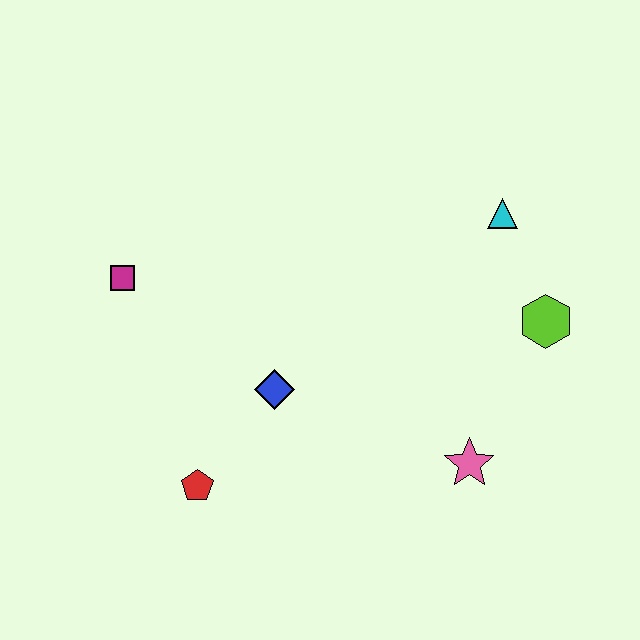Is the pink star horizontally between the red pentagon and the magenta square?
No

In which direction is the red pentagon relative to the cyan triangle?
The red pentagon is to the left of the cyan triangle.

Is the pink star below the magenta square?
Yes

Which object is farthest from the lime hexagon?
The magenta square is farthest from the lime hexagon.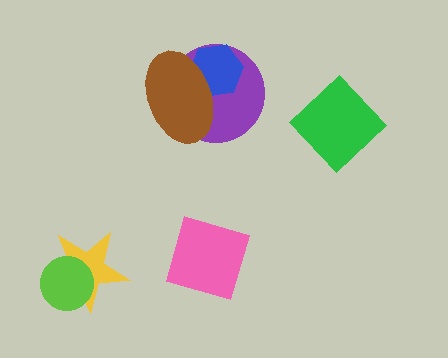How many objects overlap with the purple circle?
2 objects overlap with the purple circle.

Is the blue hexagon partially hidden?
Yes, it is partially covered by another shape.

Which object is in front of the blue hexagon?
The brown ellipse is in front of the blue hexagon.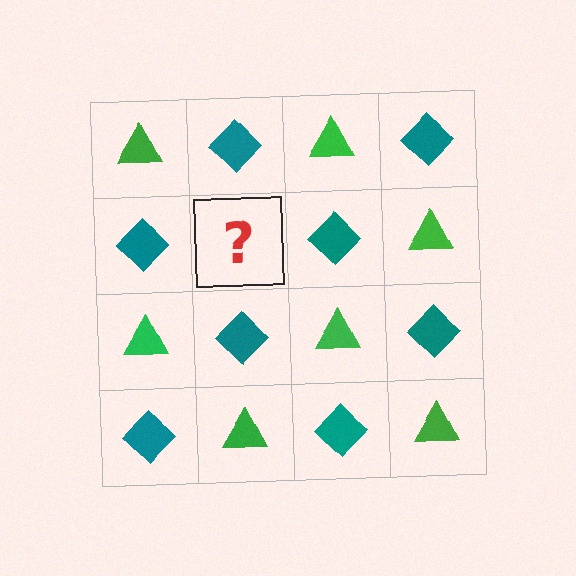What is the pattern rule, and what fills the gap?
The rule is that it alternates green triangle and teal diamond in a checkerboard pattern. The gap should be filled with a green triangle.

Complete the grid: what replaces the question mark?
The question mark should be replaced with a green triangle.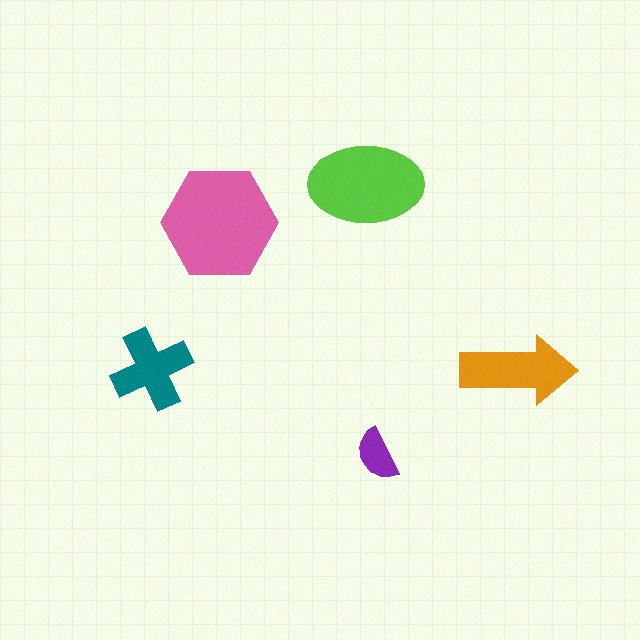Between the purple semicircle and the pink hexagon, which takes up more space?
The pink hexagon.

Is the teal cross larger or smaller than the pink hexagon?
Smaller.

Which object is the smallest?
The purple semicircle.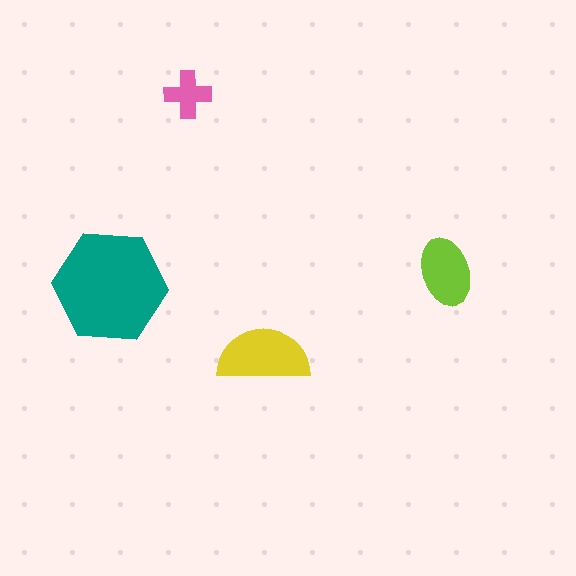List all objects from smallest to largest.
The pink cross, the lime ellipse, the yellow semicircle, the teal hexagon.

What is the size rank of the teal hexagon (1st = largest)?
1st.